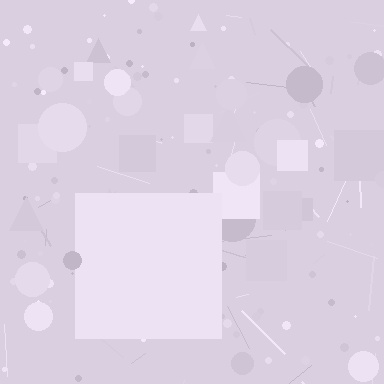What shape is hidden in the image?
A square is hidden in the image.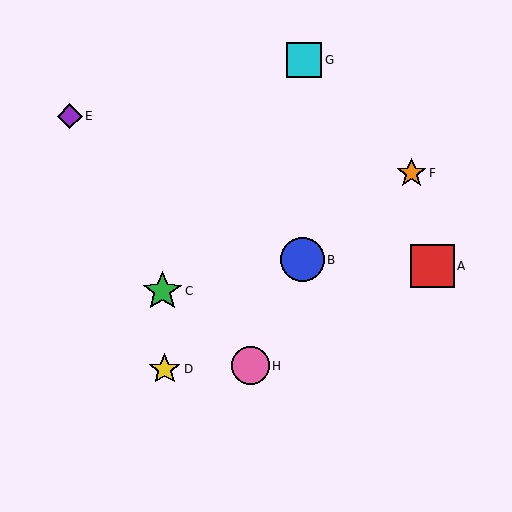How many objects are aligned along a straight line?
3 objects (B, D, F) are aligned along a straight line.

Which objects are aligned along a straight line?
Objects B, D, F are aligned along a straight line.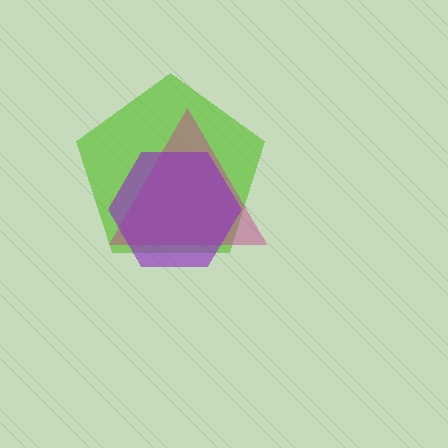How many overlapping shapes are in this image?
There are 3 overlapping shapes in the image.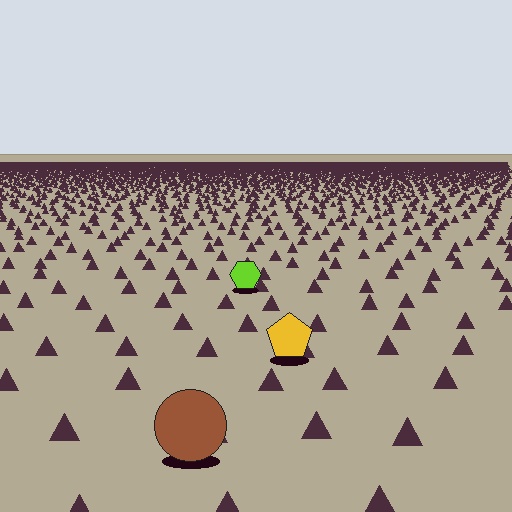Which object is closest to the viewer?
The brown circle is closest. The texture marks near it are larger and more spread out.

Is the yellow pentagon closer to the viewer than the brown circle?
No. The brown circle is closer — you can tell from the texture gradient: the ground texture is coarser near it.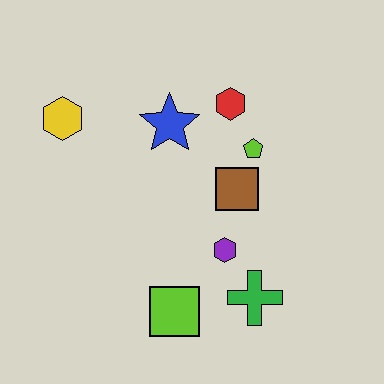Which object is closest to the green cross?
The purple hexagon is closest to the green cross.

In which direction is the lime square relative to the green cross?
The lime square is to the left of the green cross.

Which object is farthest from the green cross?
The yellow hexagon is farthest from the green cross.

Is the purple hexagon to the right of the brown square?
No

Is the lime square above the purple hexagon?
No